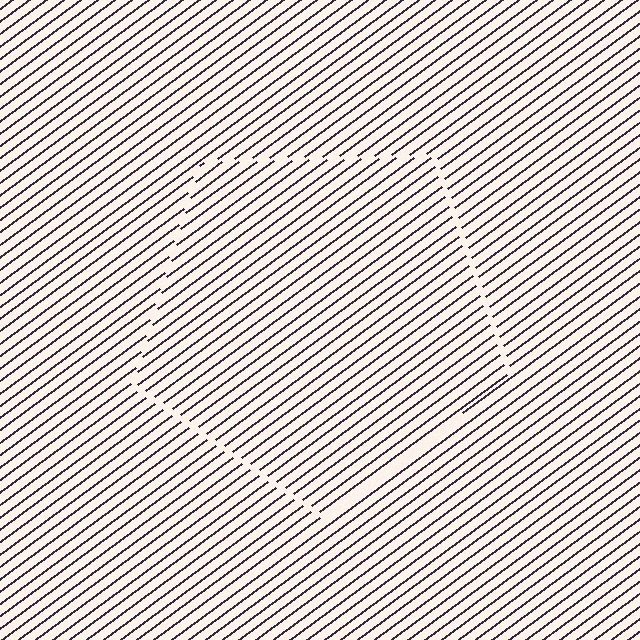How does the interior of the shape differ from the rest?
The interior of the shape contains the same grating, shifted by half a period — the contour is defined by the phase discontinuity where line-ends from the inner and outer gratings abut.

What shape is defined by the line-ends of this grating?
An illusory pentagon. The interior of the shape contains the same grating, shifted by half a period — the contour is defined by the phase discontinuity where line-ends from the inner and outer gratings abut.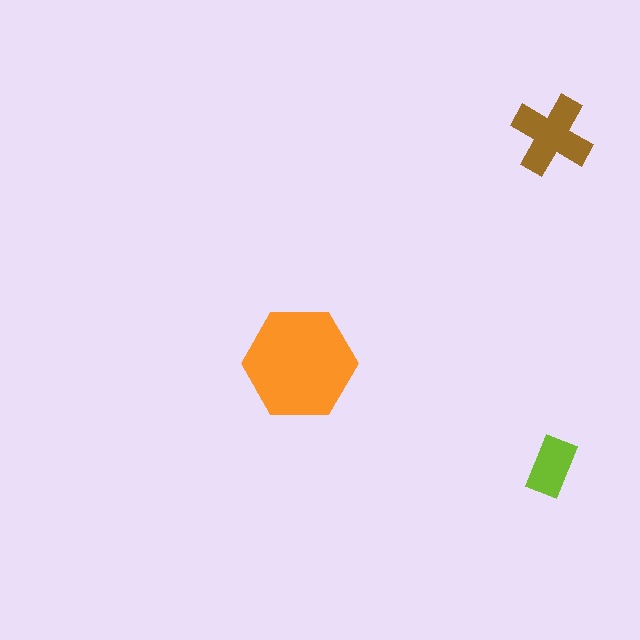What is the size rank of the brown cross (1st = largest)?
2nd.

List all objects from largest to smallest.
The orange hexagon, the brown cross, the lime rectangle.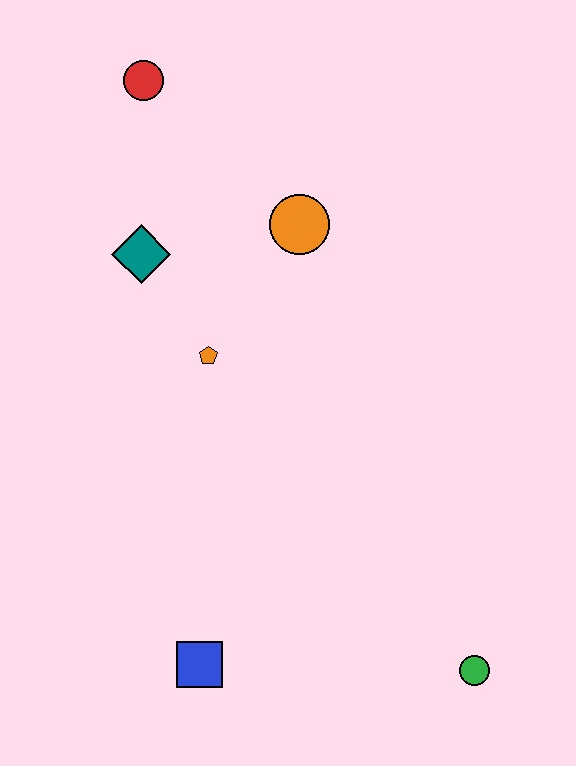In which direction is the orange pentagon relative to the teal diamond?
The orange pentagon is below the teal diamond.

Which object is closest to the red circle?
The teal diamond is closest to the red circle.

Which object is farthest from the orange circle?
The green circle is farthest from the orange circle.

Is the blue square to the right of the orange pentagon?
No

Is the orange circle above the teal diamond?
Yes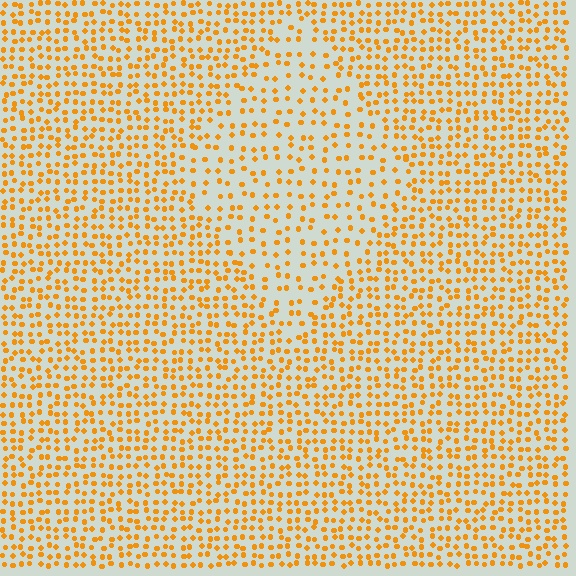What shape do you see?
I see a diamond.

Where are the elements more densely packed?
The elements are more densely packed outside the diamond boundary.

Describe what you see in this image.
The image contains small orange elements arranged at two different densities. A diamond-shaped region is visible where the elements are less densely packed than the surrounding area.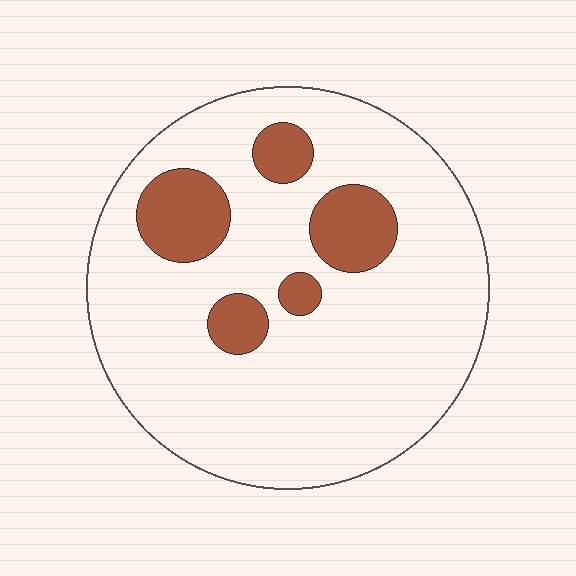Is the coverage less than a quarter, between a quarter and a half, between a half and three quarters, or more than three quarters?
Less than a quarter.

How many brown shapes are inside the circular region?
5.